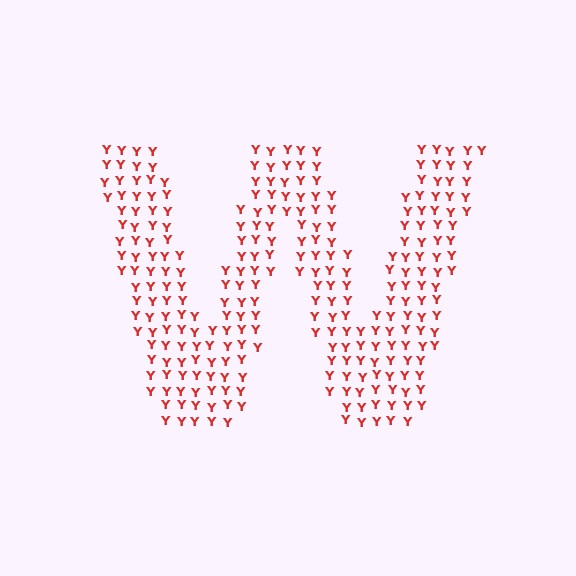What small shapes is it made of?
It is made of small letter Y's.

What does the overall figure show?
The overall figure shows the letter W.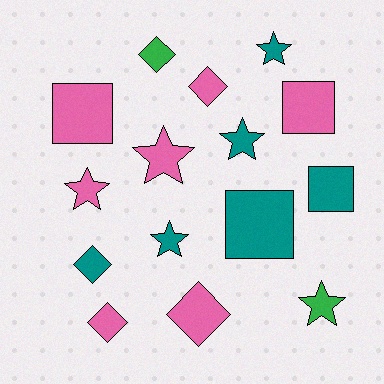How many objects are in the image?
There are 15 objects.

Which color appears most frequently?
Pink, with 7 objects.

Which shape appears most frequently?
Star, with 6 objects.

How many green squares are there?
There are no green squares.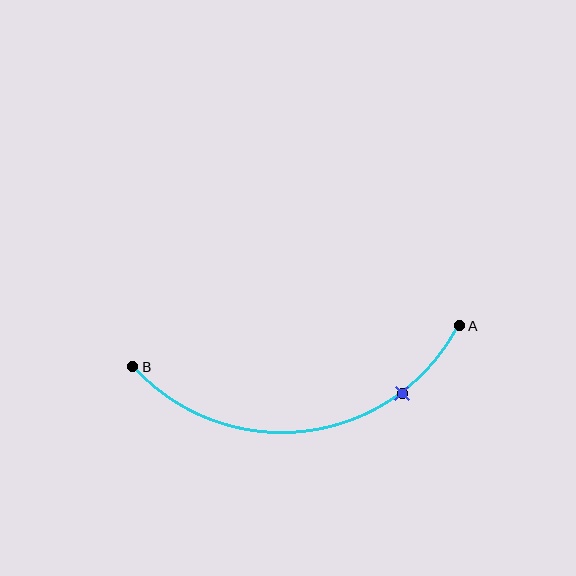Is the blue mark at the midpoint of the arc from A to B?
No. The blue mark lies on the arc but is closer to endpoint A. The arc midpoint would be at the point on the curve equidistant along the arc from both A and B.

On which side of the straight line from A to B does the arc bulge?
The arc bulges below the straight line connecting A and B.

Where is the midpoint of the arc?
The arc midpoint is the point on the curve farthest from the straight line joining A and B. It sits below that line.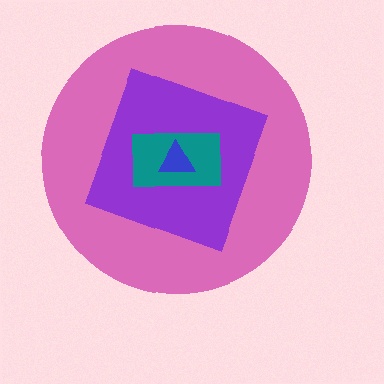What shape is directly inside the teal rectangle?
The blue triangle.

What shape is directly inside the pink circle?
The purple square.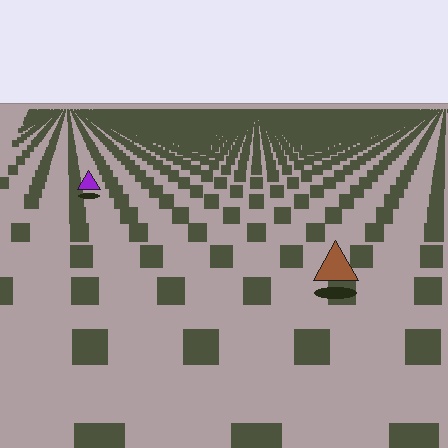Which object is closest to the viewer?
The brown triangle is closest. The texture marks near it are larger and more spread out.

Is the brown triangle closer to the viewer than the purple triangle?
Yes. The brown triangle is closer — you can tell from the texture gradient: the ground texture is coarser near it.